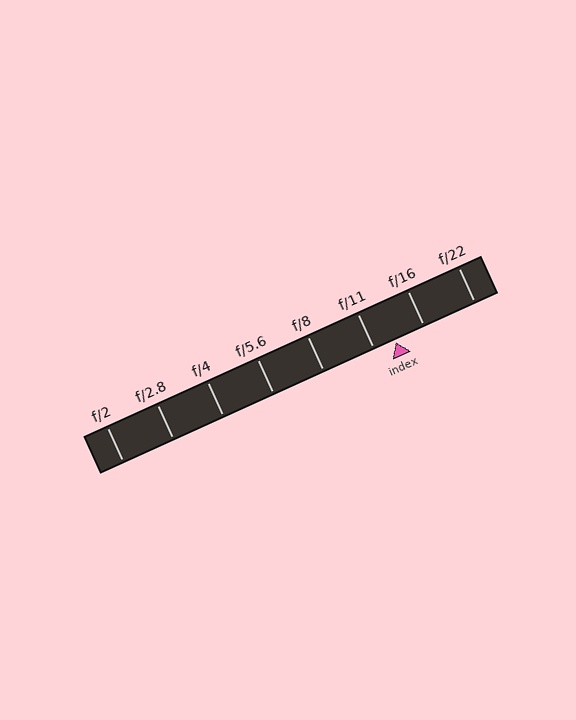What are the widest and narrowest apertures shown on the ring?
The widest aperture shown is f/2 and the narrowest is f/22.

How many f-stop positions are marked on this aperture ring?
There are 8 f-stop positions marked.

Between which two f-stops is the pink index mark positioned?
The index mark is between f/11 and f/16.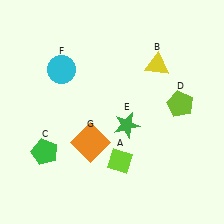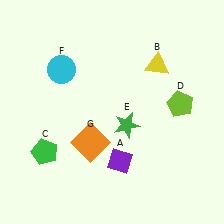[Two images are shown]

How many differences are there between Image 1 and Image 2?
There is 1 difference between the two images.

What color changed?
The diamond (A) changed from lime in Image 1 to purple in Image 2.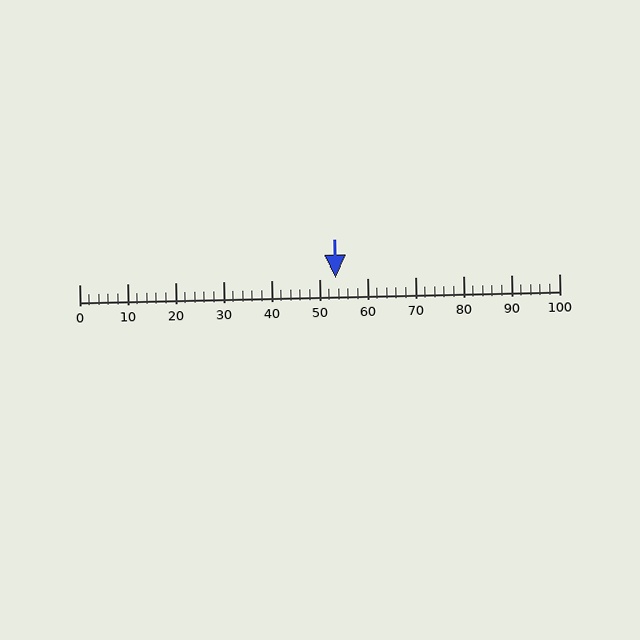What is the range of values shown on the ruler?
The ruler shows values from 0 to 100.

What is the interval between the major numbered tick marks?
The major tick marks are spaced 10 units apart.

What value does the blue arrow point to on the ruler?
The blue arrow points to approximately 53.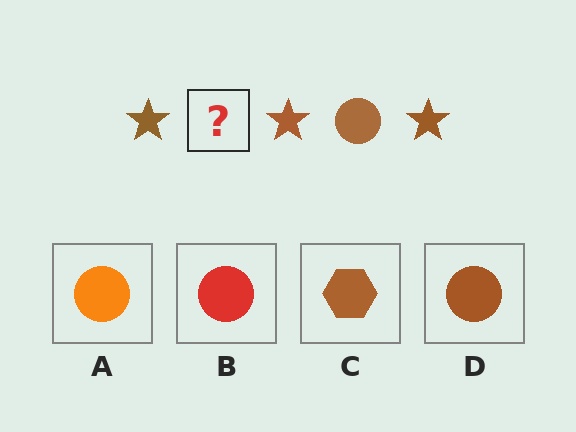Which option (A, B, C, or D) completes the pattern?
D.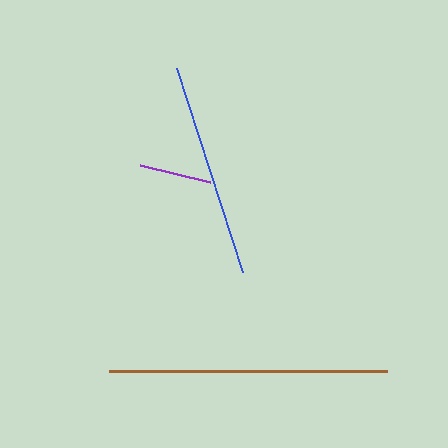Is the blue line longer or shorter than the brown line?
The brown line is longer than the blue line.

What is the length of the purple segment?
The purple segment is approximately 73 pixels long.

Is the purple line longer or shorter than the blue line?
The blue line is longer than the purple line.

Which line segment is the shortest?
The purple line is the shortest at approximately 73 pixels.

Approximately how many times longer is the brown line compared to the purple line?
The brown line is approximately 3.8 times the length of the purple line.